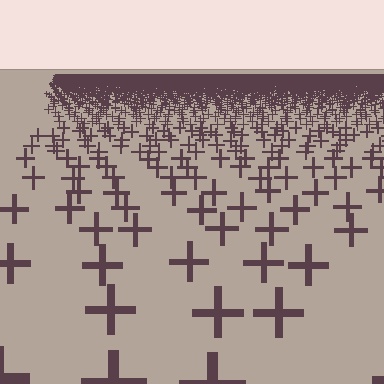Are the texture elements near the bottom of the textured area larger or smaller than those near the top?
Larger. Near the bottom, elements are closer to the viewer and appear at a bigger on-screen size.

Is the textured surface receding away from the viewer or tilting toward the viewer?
The surface is receding away from the viewer. Texture elements get smaller and denser toward the top.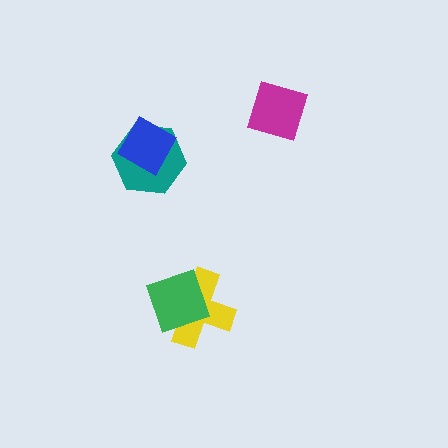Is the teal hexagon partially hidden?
Yes, it is partially covered by another shape.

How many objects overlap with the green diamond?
1 object overlaps with the green diamond.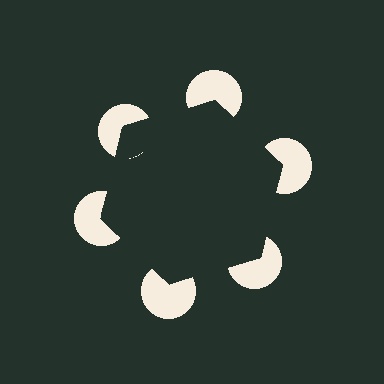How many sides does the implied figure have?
6 sides.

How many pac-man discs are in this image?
There are 6 — one at each vertex of the illusory hexagon.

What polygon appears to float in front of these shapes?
An illusory hexagon — its edges are inferred from the aligned wedge cuts in the pac-man discs, not physically drawn.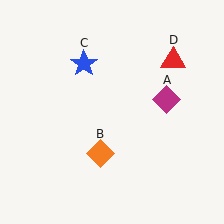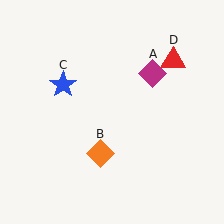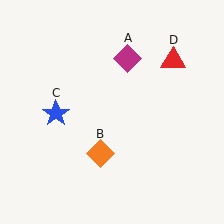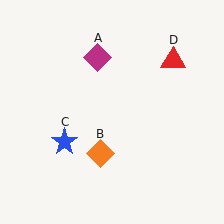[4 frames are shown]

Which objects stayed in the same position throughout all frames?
Orange diamond (object B) and red triangle (object D) remained stationary.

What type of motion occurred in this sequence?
The magenta diamond (object A), blue star (object C) rotated counterclockwise around the center of the scene.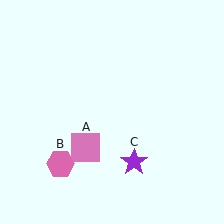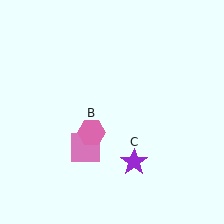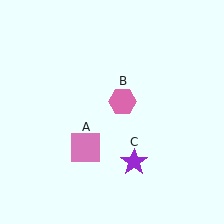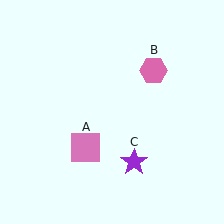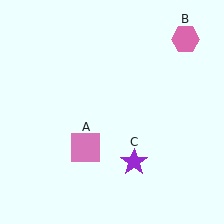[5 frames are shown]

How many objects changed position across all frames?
1 object changed position: pink hexagon (object B).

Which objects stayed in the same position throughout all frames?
Pink square (object A) and purple star (object C) remained stationary.